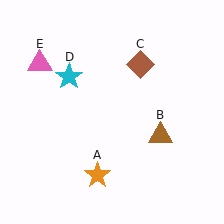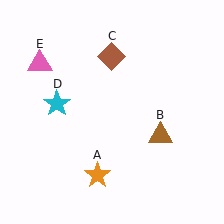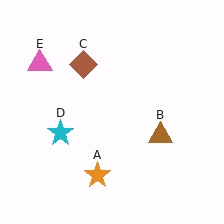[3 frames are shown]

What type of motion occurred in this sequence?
The brown diamond (object C), cyan star (object D) rotated counterclockwise around the center of the scene.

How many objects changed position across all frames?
2 objects changed position: brown diamond (object C), cyan star (object D).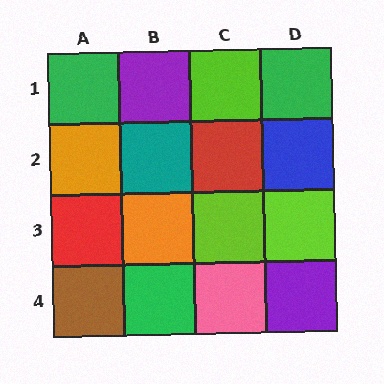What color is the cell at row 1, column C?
Lime.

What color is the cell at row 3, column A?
Red.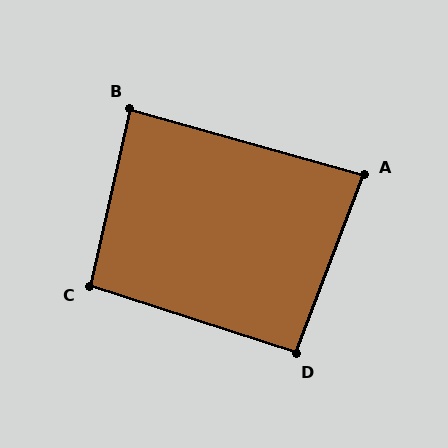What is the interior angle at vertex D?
Approximately 93 degrees (approximately right).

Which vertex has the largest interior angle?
C, at approximately 95 degrees.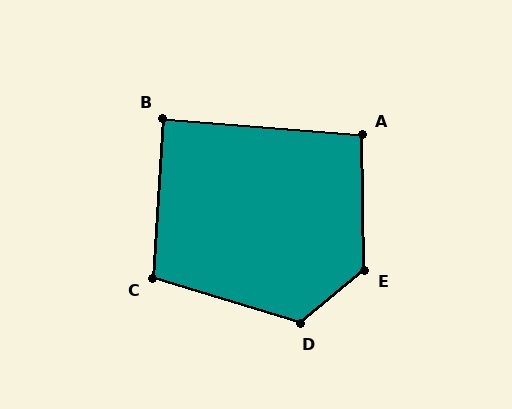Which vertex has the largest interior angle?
E, at approximately 128 degrees.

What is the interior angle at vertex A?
Approximately 96 degrees (obtuse).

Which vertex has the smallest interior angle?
B, at approximately 89 degrees.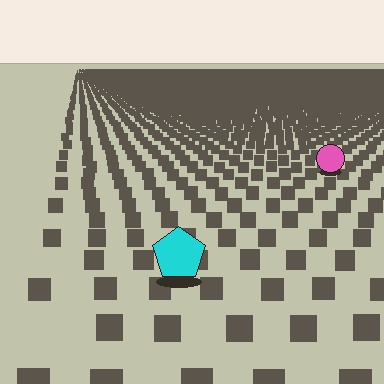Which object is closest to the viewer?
The cyan pentagon is closest. The texture marks near it are larger and more spread out.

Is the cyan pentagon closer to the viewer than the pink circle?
Yes. The cyan pentagon is closer — you can tell from the texture gradient: the ground texture is coarser near it.